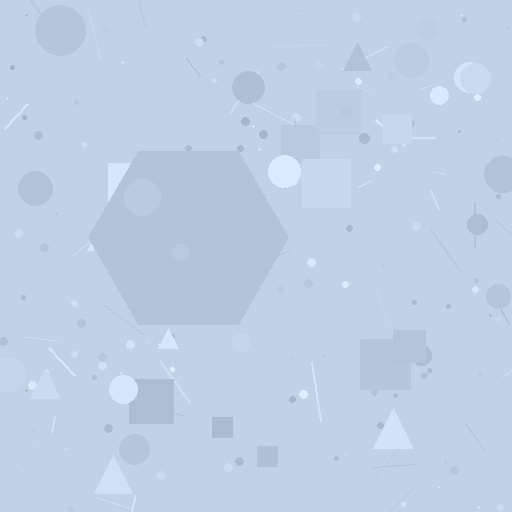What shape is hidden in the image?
A hexagon is hidden in the image.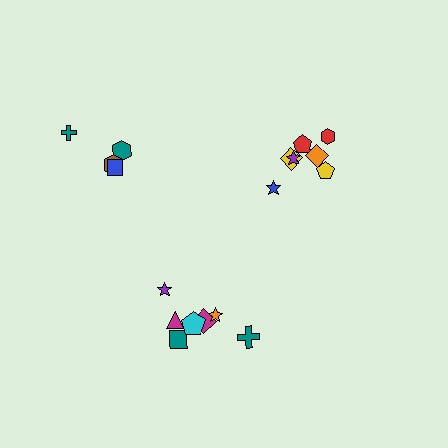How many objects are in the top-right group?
There are 7 objects.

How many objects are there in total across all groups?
There are 18 objects.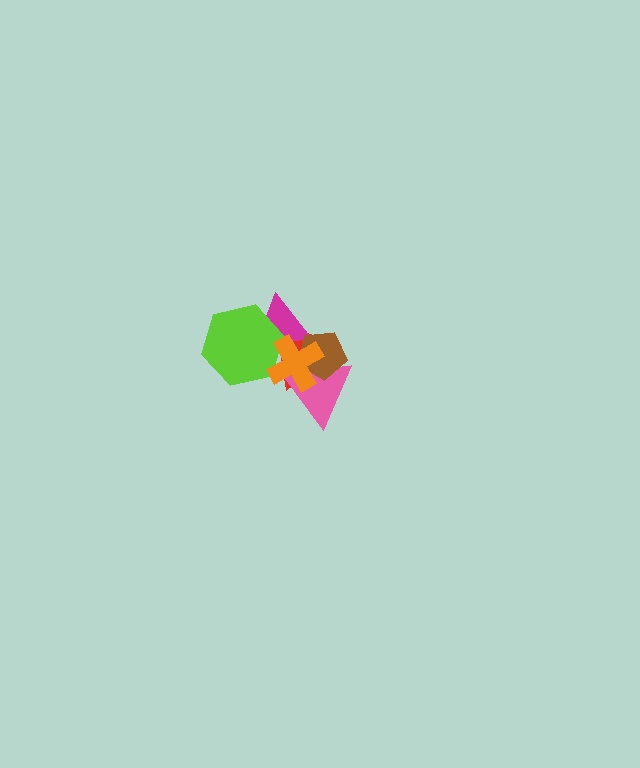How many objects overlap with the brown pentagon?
4 objects overlap with the brown pentagon.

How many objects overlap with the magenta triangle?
4 objects overlap with the magenta triangle.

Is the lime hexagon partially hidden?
Yes, it is partially covered by another shape.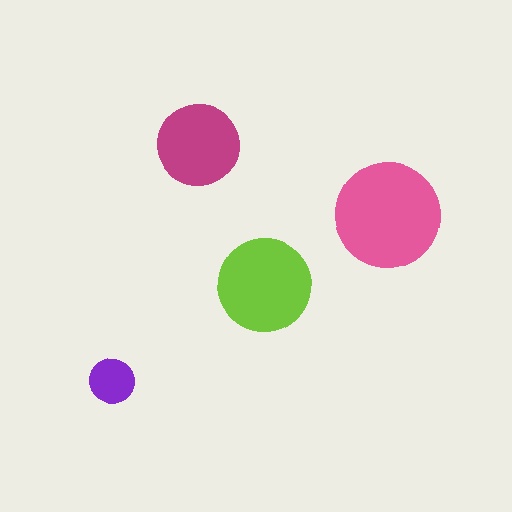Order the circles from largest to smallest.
the pink one, the lime one, the magenta one, the purple one.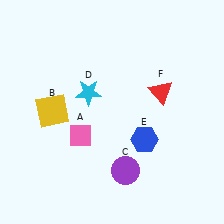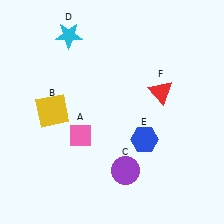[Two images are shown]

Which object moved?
The cyan star (D) moved up.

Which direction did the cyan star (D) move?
The cyan star (D) moved up.